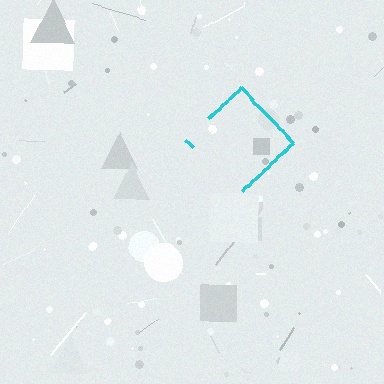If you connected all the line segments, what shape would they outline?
They would outline a diamond.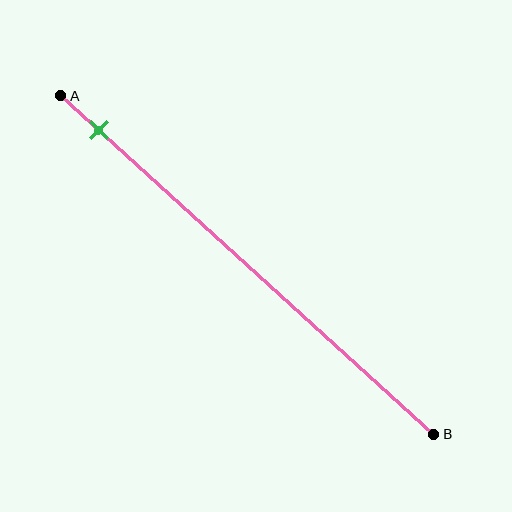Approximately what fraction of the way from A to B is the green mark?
The green mark is approximately 10% of the way from A to B.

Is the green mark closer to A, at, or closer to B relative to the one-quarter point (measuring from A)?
The green mark is closer to point A than the one-quarter point of segment AB.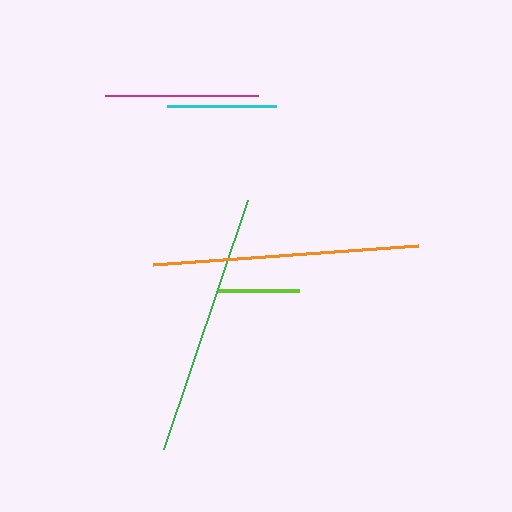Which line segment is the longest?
The orange line is the longest at approximately 266 pixels.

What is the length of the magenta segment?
The magenta segment is approximately 154 pixels long.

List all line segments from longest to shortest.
From longest to shortest: orange, green, magenta, cyan, lime.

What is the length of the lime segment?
The lime segment is approximately 83 pixels long.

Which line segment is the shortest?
The lime line is the shortest at approximately 83 pixels.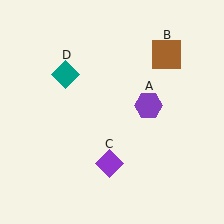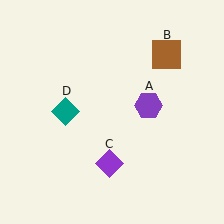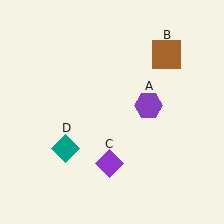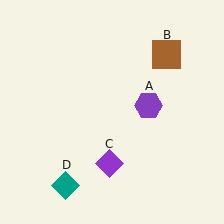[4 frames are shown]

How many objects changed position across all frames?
1 object changed position: teal diamond (object D).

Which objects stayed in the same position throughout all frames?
Purple hexagon (object A) and brown square (object B) and purple diamond (object C) remained stationary.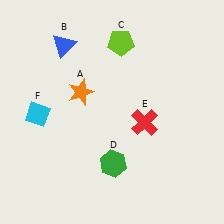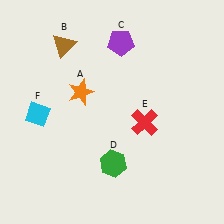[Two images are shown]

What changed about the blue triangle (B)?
In Image 1, B is blue. In Image 2, it changed to brown.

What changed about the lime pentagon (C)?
In Image 1, C is lime. In Image 2, it changed to purple.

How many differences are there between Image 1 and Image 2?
There are 2 differences between the two images.